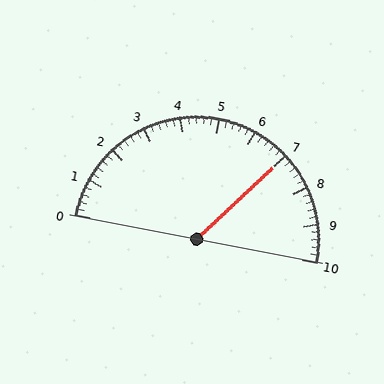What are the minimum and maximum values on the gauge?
The gauge ranges from 0 to 10.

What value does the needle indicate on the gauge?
The needle indicates approximately 7.0.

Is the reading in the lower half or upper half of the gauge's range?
The reading is in the upper half of the range (0 to 10).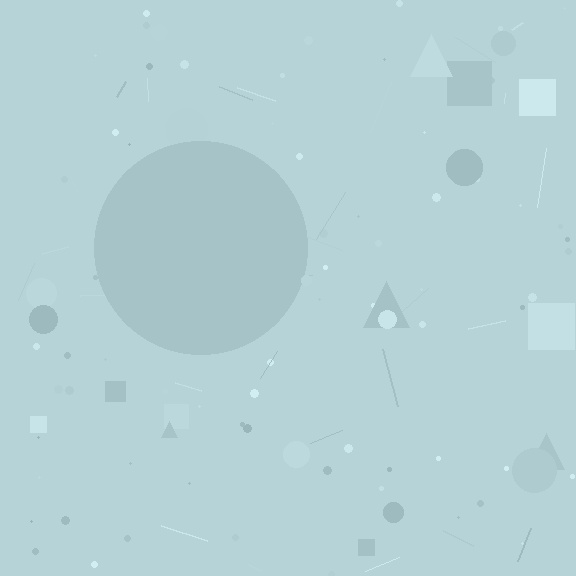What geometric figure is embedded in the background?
A circle is embedded in the background.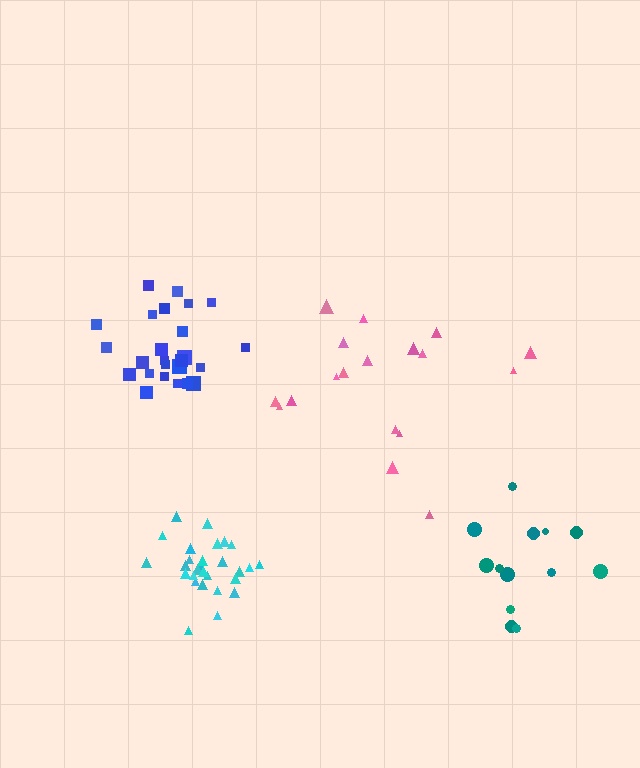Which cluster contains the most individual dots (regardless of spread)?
Cyan (29).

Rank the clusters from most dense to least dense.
cyan, blue, teal, pink.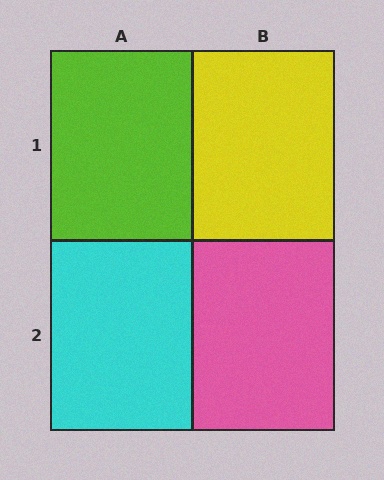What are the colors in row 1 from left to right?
Lime, yellow.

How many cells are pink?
1 cell is pink.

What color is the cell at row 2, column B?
Pink.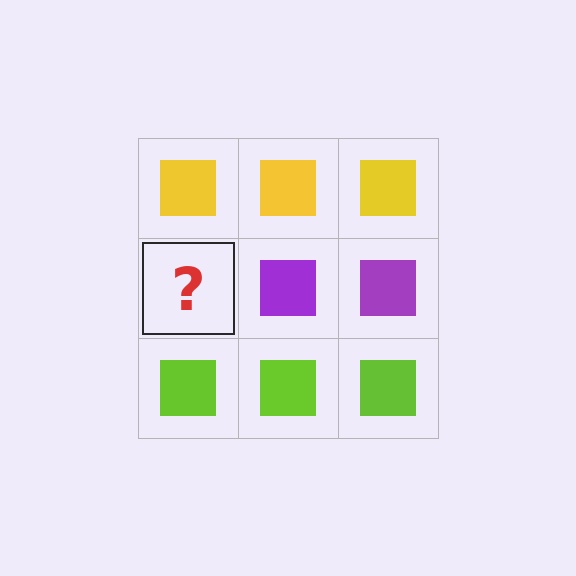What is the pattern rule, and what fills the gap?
The rule is that each row has a consistent color. The gap should be filled with a purple square.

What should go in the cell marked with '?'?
The missing cell should contain a purple square.